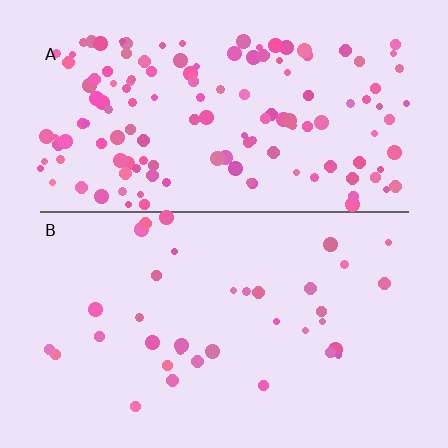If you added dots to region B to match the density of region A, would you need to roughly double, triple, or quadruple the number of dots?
Approximately quadruple.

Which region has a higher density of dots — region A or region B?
A (the top).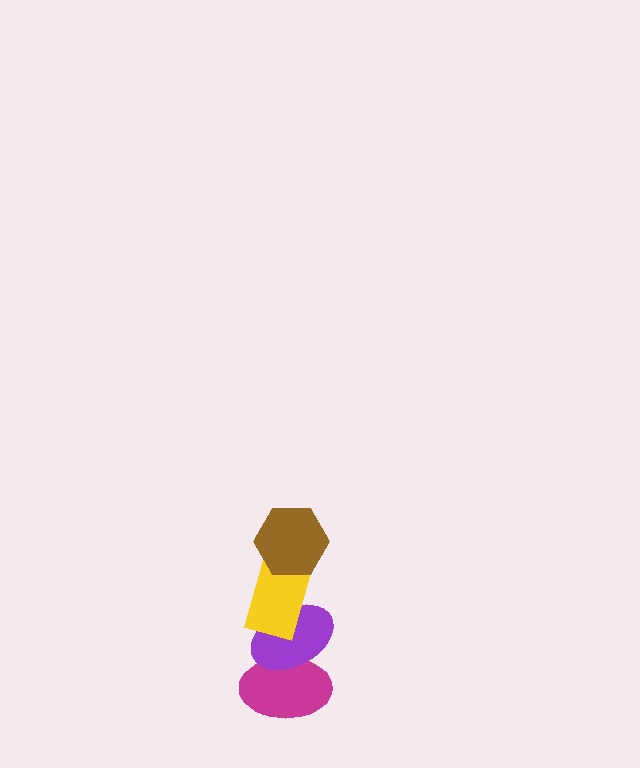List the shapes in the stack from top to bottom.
From top to bottom: the brown hexagon, the yellow rectangle, the purple ellipse, the magenta ellipse.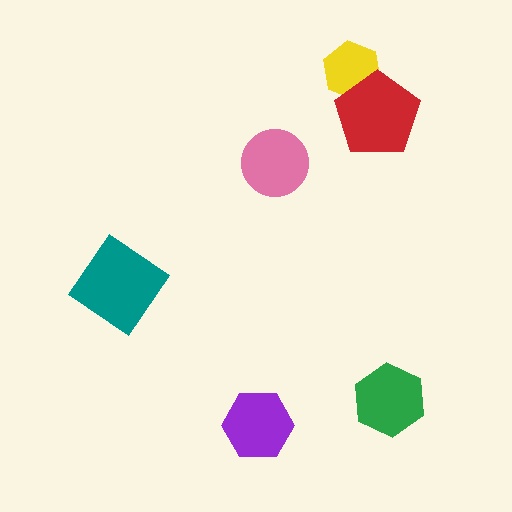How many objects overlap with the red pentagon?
1 object overlaps with the red pentagon.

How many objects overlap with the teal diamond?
0 objects overlap with the teal diamond.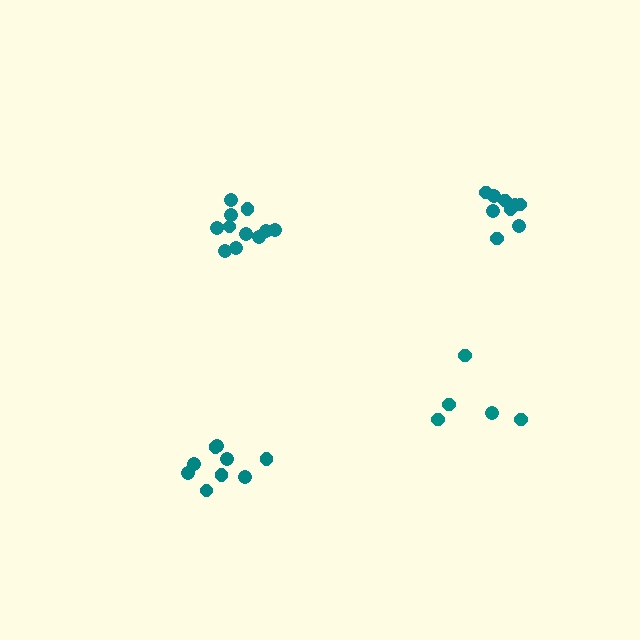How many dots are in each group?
Group 1: 5 dots, Group 2: 11 dots, Group 3: 9 dots, Group 4: 9 dots (34 total).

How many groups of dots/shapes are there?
There are 4 groups.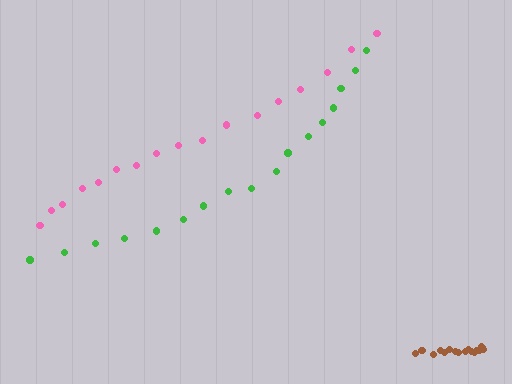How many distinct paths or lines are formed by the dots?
There are 3 distinct paths.